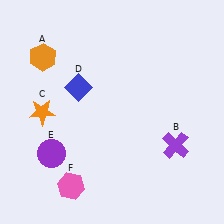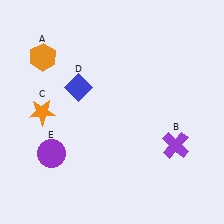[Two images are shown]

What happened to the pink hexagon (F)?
The pink hexagon (F) was removed in Image 2. It was in the bottom-left area of Image 1.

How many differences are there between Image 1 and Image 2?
There is 1 difference between the two images.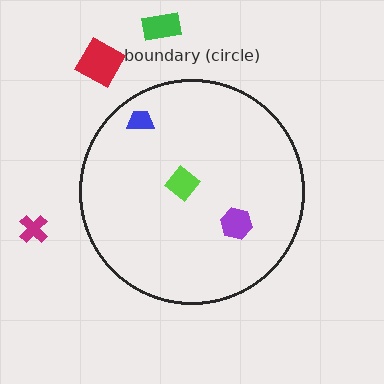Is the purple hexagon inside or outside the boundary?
Inside.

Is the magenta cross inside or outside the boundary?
Outside.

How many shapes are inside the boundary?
3 inside, 3 outside.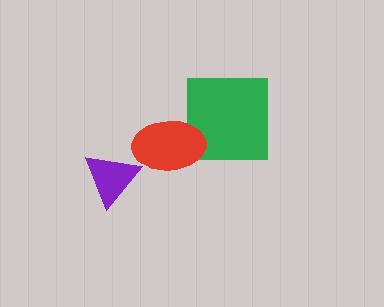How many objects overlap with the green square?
1 object overlaps with the green square.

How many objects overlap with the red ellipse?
1 object overlaps with the red ellipse.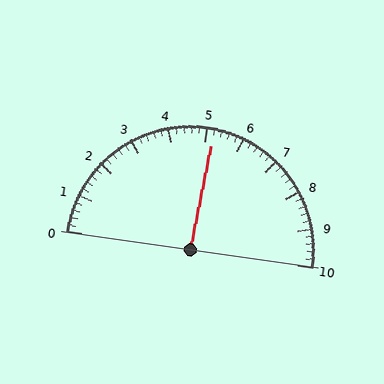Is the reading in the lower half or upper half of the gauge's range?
The reading is in the upper half of the range (0 to 10).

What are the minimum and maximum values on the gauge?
The gauge ranges from 0 to 10.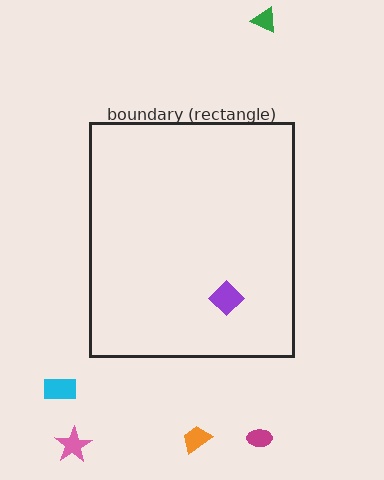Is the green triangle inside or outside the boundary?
Outside.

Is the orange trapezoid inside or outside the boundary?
Outside.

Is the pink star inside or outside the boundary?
Outside.